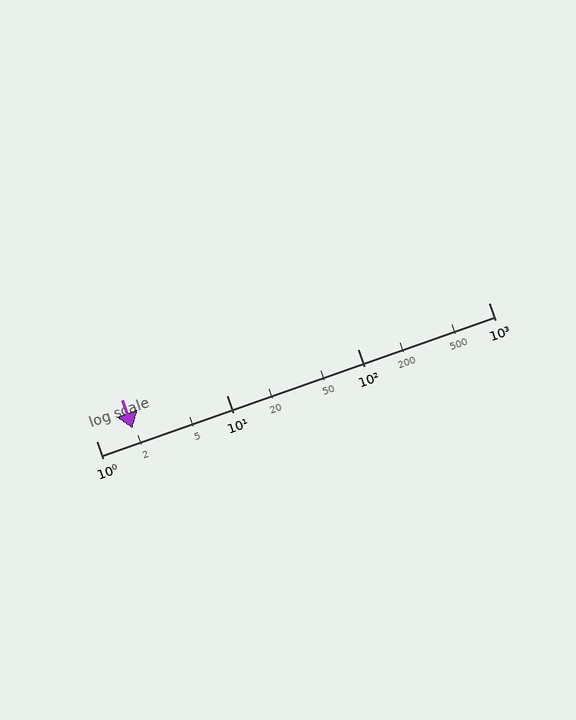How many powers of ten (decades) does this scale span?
The scale spans 3 decades, from 1 to 1000.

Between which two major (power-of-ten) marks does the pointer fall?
The pointer is between 1 and 10.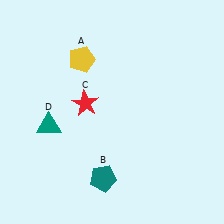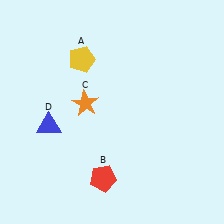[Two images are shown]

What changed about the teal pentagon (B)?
In Image 1, B is teal. In Image 2, it changed to red.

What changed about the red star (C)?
In Image 1, C is red. In Image 2, it changed to orange.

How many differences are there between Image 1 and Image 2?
There are 3 differences between the two images.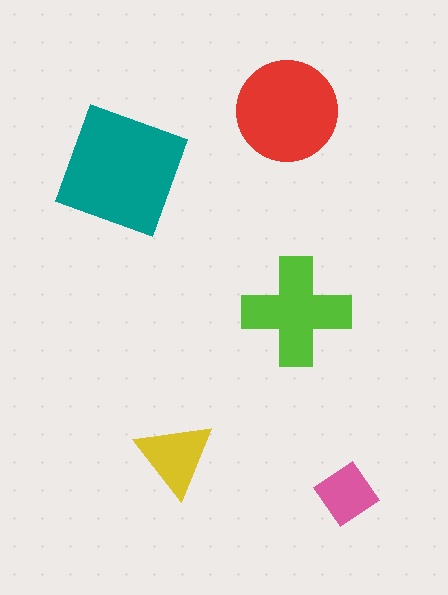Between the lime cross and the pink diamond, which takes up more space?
The lime cross.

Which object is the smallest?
The pink diamond.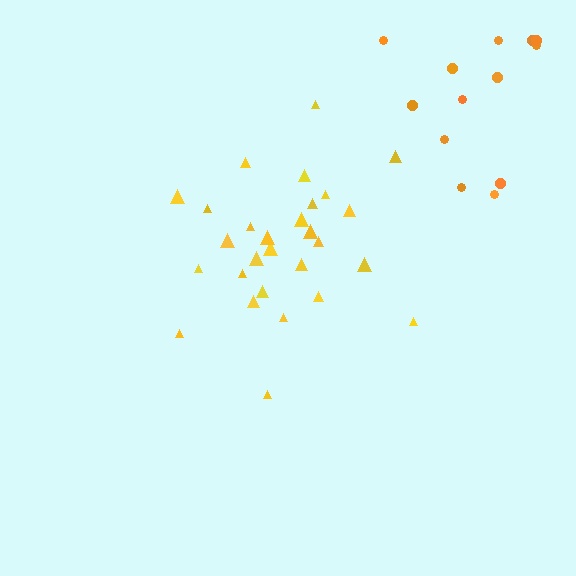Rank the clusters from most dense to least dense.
yellow, orange.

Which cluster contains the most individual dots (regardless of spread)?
Yellow (28).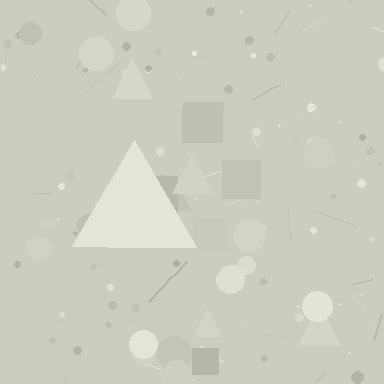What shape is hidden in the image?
A triangle is hidden in the image.